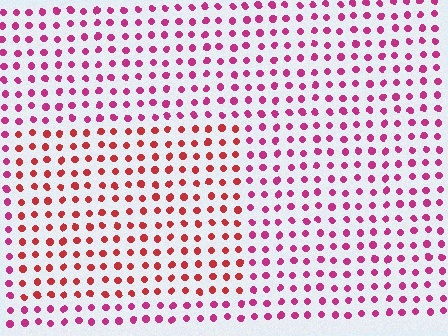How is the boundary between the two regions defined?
The boundary is defined purely by a slight shift in hue (about 32 degrees). Spacing, size, and orientation are identical on both sides.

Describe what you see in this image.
The image is filled with small magenta elements in a uniform arrangement. A rectangle-shaped region is visible where the elements are tinted to a slightly different hue, forming a subtle color boundary.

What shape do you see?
I see a rectangle.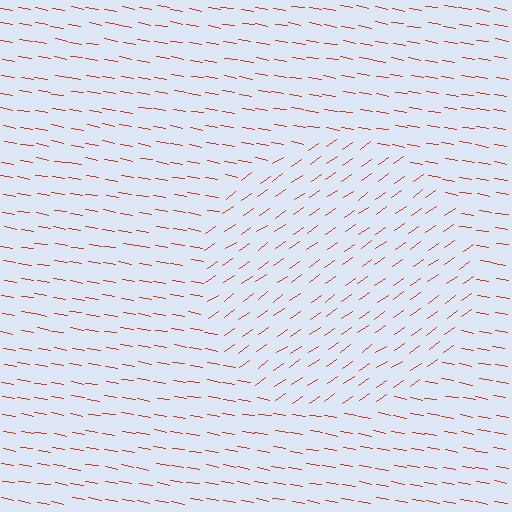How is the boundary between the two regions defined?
The boundary is defined purely by a change in line orientation (approximately 45 degrees difference). All lines are the same color and thickness.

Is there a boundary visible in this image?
Yes, there is a texture boundary formed by a change in line orientation.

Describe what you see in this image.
The image is filled with small red line segments. A circle region in the image has lines oriented differently from the surrounding lines, creating a visible texture boundary.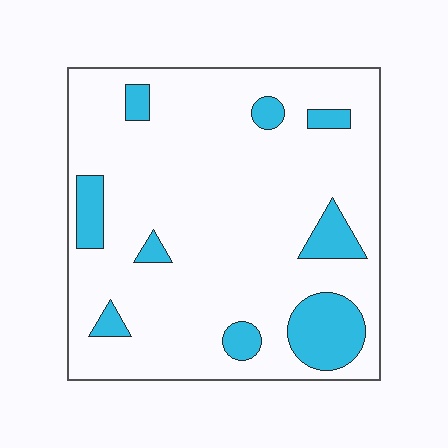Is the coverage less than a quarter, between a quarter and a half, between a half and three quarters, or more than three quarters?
Less than a quarter.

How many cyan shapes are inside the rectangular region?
9.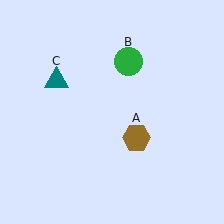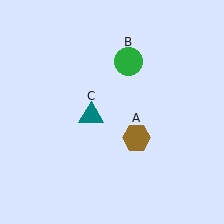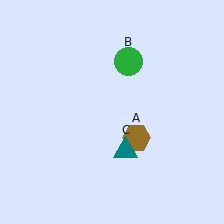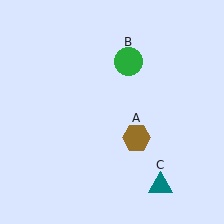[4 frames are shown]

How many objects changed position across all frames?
1 object changed position: teal triangle (object C).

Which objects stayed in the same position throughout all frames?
Brown hexagon (object A) and green circle (object B) remained stationary.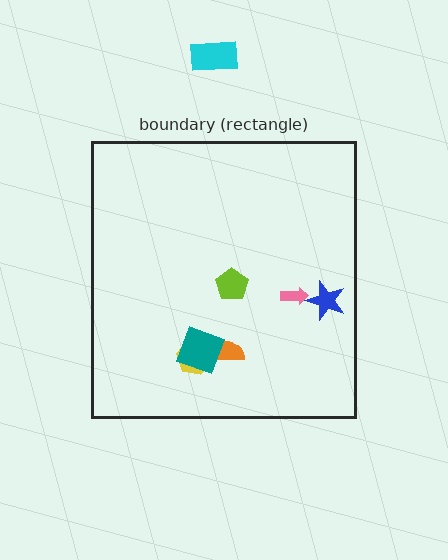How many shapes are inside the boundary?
6 inside, 1 outside.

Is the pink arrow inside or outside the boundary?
Inside.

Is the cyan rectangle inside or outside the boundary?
Outside.